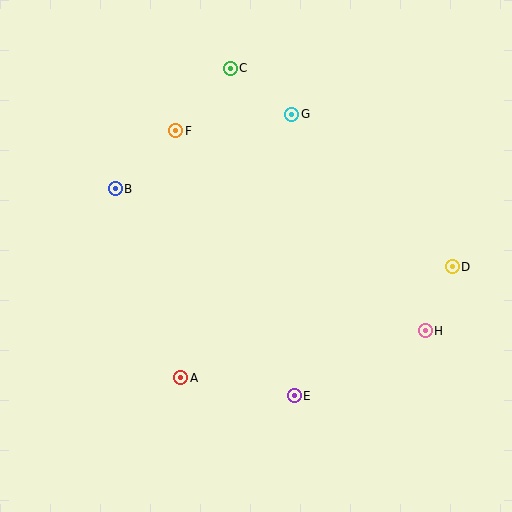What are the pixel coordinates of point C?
Point C is at (230, 68).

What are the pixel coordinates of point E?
Point E is at (294, 396).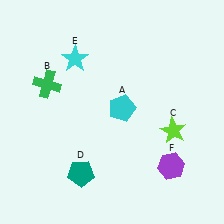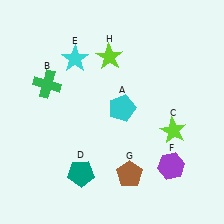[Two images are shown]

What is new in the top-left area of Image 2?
A lime star (H) was added in the top-left area of Image 2.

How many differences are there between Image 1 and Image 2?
There are 2 differences between the two images.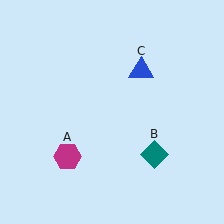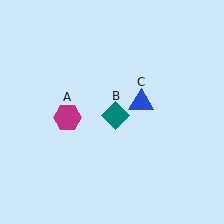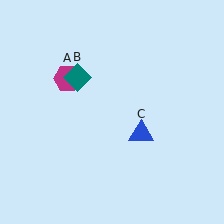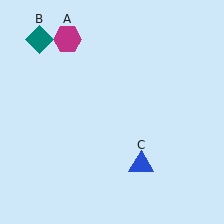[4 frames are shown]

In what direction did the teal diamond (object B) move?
The teal diamond (object B) moved up and to the left.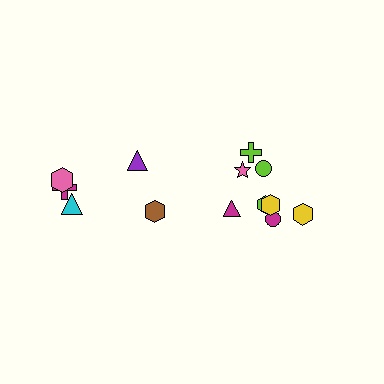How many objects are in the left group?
There are 5 objects.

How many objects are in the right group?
There are 8 objects.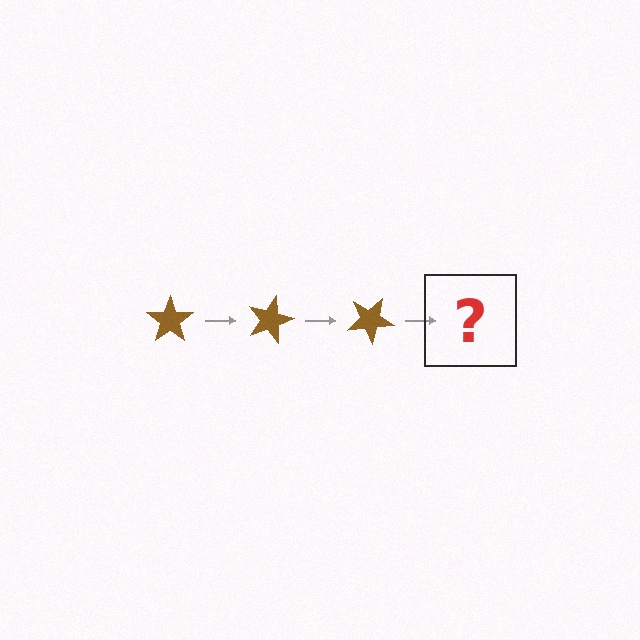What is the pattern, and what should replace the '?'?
The pattern is that the star rotates 15 degrees each step. The '?' should be a brown star rotated 45 degrees.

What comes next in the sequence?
The next element should be a brown star rotated 45 degrees.